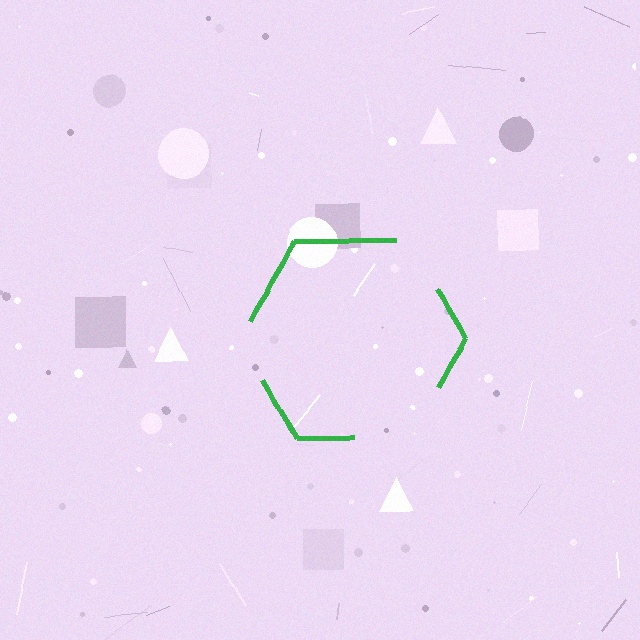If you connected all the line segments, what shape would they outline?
They would outline a hexagon.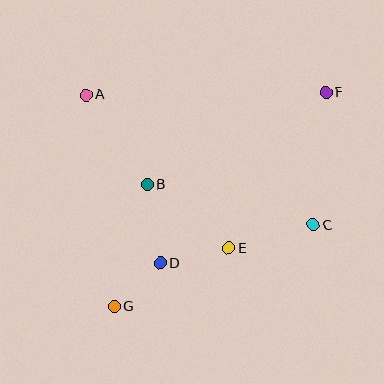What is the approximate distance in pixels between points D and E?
The distance between D and E is approximately 70 pixels.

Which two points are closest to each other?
Points D and G are closest to each other.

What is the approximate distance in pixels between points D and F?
The distance between D and F is approximately 238 pixels.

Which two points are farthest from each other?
Points F and G are farthest from each other.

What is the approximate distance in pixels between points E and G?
The distance between E and G is approximately 128 pixels.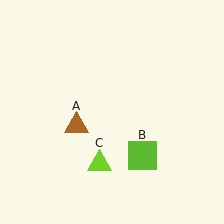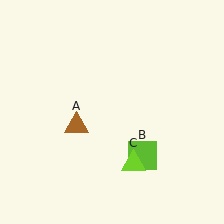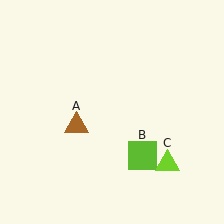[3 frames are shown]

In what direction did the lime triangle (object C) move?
The lime triangle (object C) moved right.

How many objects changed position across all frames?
1 object changed position: lime triangle (object C).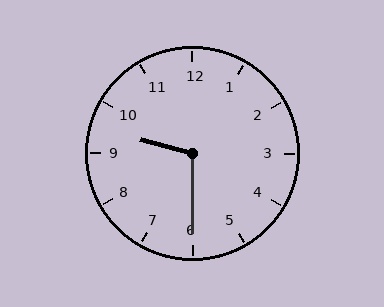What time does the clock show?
9:30.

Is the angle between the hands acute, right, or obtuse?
It is obtuse.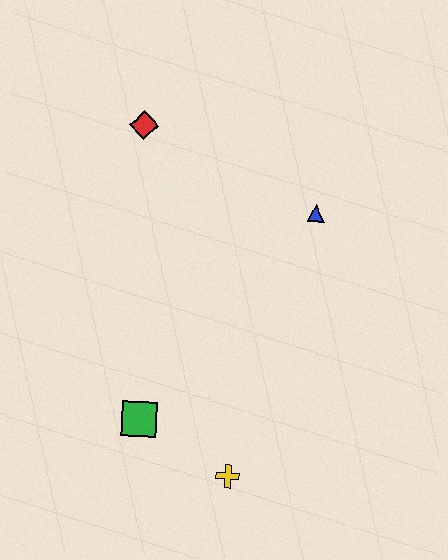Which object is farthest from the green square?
The red diamond is farthest from the green square.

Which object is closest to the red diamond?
The blue triangle is closest to the red diamond.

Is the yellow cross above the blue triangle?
No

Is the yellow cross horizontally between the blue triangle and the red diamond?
Yes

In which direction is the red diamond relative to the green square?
The red diamond is above the green square.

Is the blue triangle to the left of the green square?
No